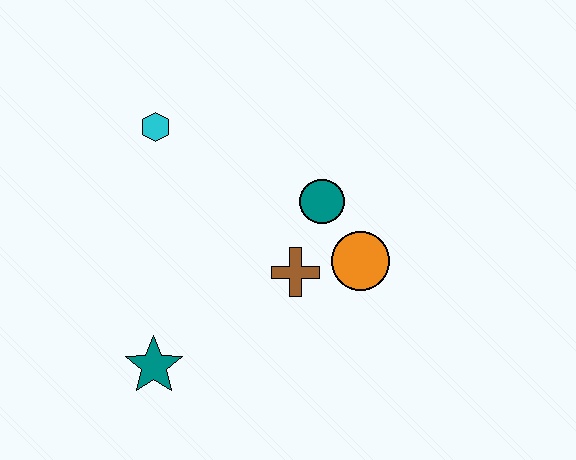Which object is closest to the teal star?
The brown cross is closest to the teal star.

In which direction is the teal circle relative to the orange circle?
The teal circle is above the orange circle.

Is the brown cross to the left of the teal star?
No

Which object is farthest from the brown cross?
The cyan hexagon is farthest from the brown cross.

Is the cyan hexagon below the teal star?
No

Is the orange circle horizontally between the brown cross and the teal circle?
No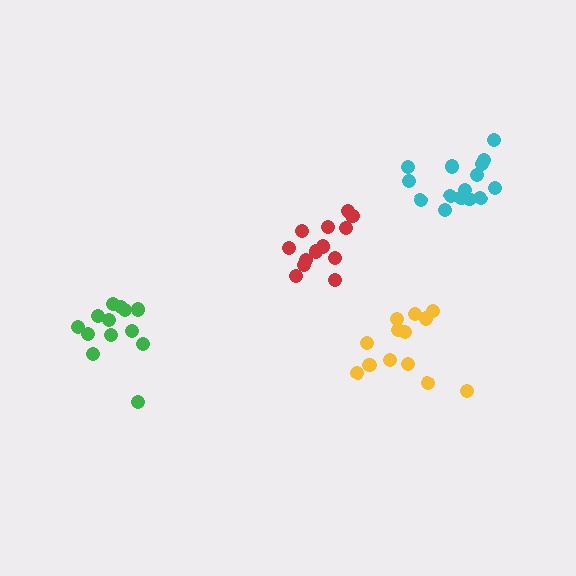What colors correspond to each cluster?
The clusters are colored: red, green, cyan, yellow.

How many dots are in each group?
Group 1: 13 dots, Group 2: 13 dots, Group 3: 15 dots, Group 4: 13 dots (54 total).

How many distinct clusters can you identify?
There are 4 distinct clusters.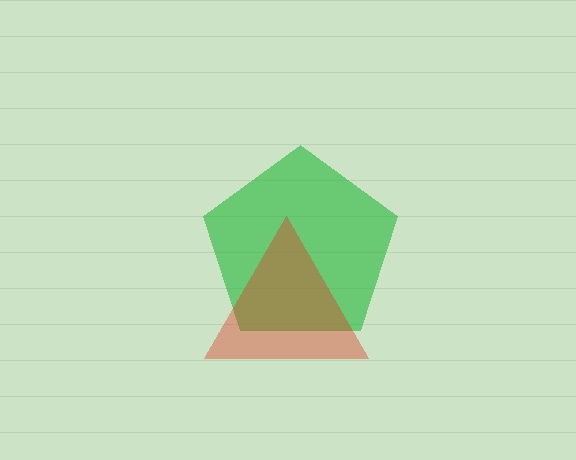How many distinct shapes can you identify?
There are 2 distinct shapes: a green pentagon, a red triangle.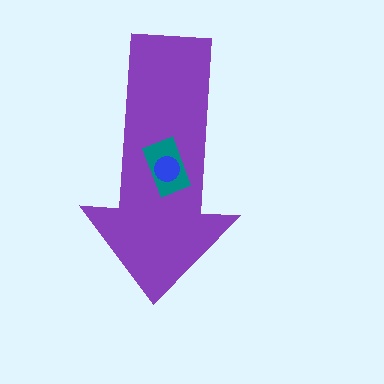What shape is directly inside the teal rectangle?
The blue circle.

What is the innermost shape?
The blue circle.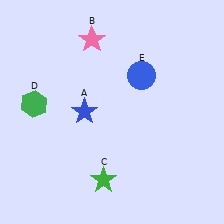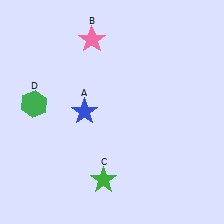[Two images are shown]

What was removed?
The blue circle (E) was removed in Image 2.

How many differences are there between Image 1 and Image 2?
There is 1 difference between the two images.